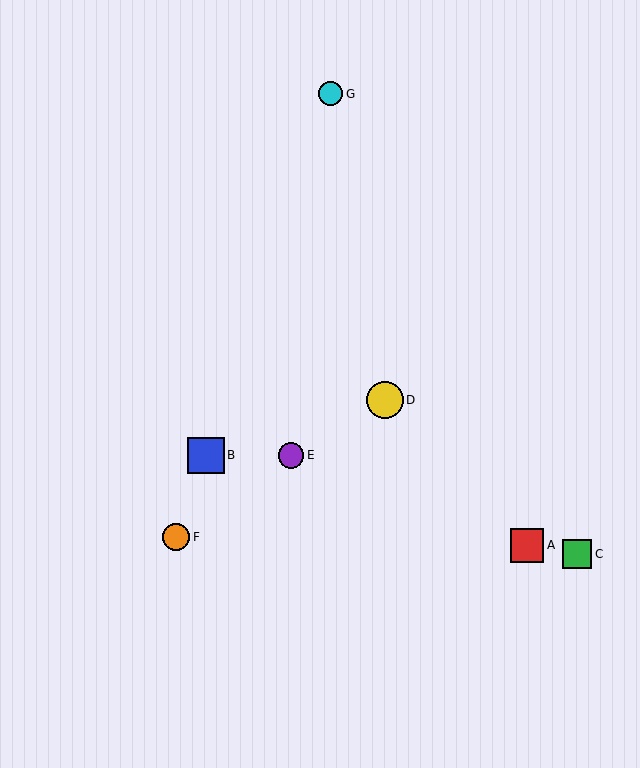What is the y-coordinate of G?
Object G is at y≈94.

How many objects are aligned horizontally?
2 objects (B, E) are aligned horizontally.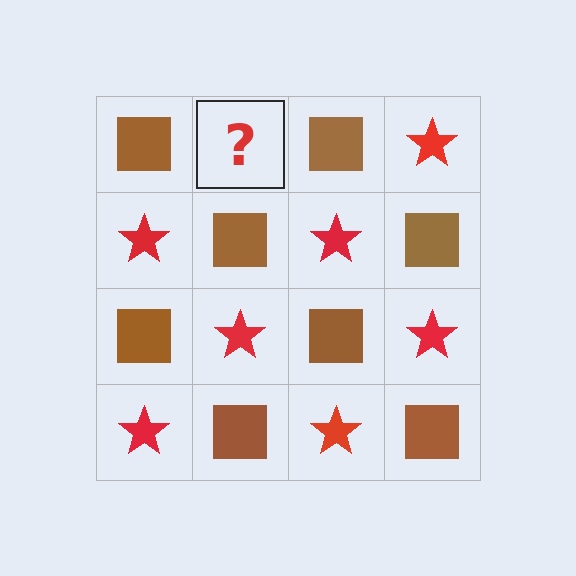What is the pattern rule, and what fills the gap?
The rule is that it alternates brown square and red star in a checkerboard pattern. The gap should be filled with a red star.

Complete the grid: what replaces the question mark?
The question mark should be replaced with a red star.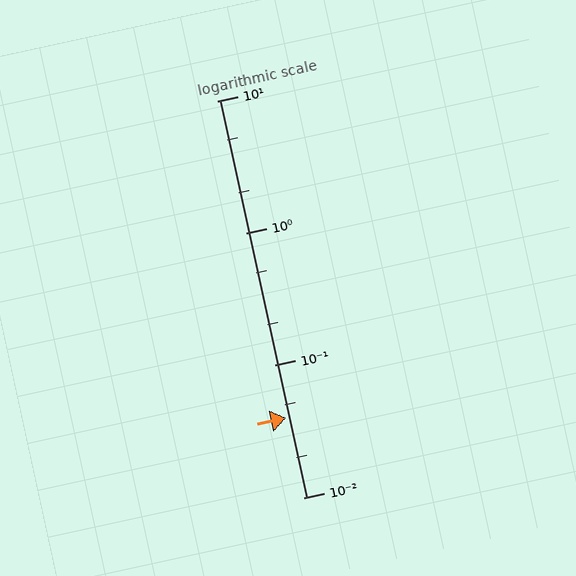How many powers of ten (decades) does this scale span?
The scale spans 3 decades, from 0.01 to 10.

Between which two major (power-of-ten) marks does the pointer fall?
The pointer is between 0.01 and 0.1.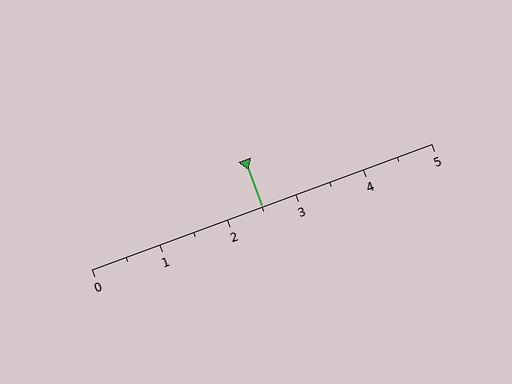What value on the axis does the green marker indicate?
The marker indicates approximately 2.5.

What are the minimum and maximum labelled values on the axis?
The axis runs from 0 to 5.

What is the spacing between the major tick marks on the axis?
The major ticks are spaced 1 apart.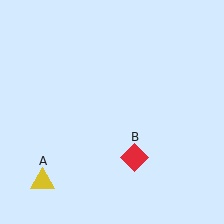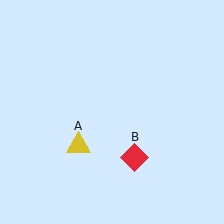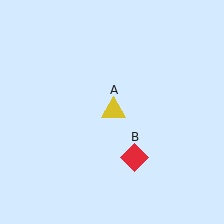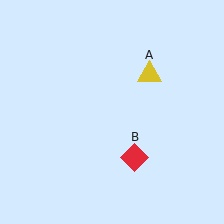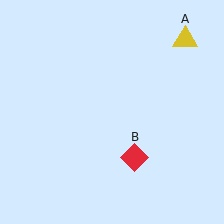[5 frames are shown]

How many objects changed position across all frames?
1 object changed position: yellow triangle (object A).